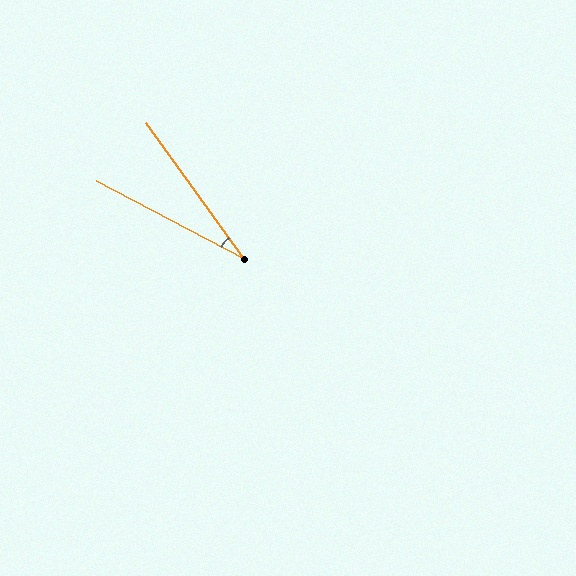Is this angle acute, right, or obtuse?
It is acute.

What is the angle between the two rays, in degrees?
Approximately 26 degrees.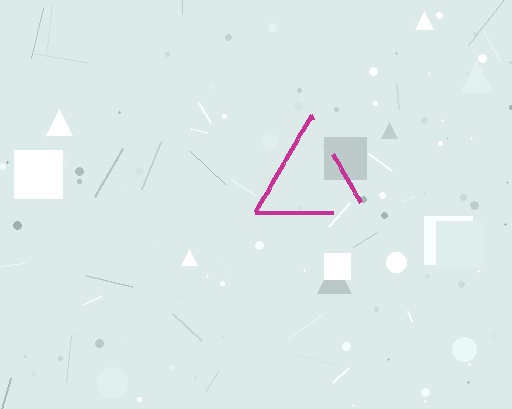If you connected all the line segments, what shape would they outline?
They would outline a triangle.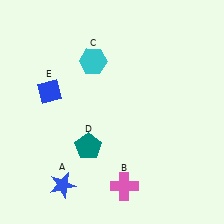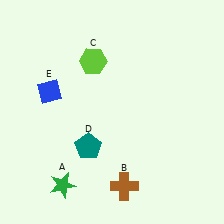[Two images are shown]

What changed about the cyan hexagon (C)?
In Image 1, C is cyan. In Image 2, it changed to lime.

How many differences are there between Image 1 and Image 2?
There are 3 differences between the two images.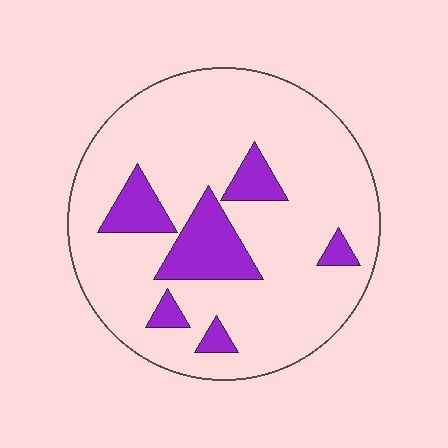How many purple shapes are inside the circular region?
6.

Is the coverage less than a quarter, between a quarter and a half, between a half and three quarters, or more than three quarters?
Less than a quarter.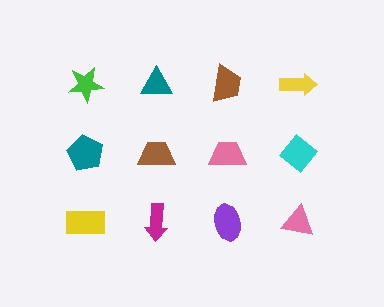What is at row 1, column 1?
A green star.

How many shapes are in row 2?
4 shapes.